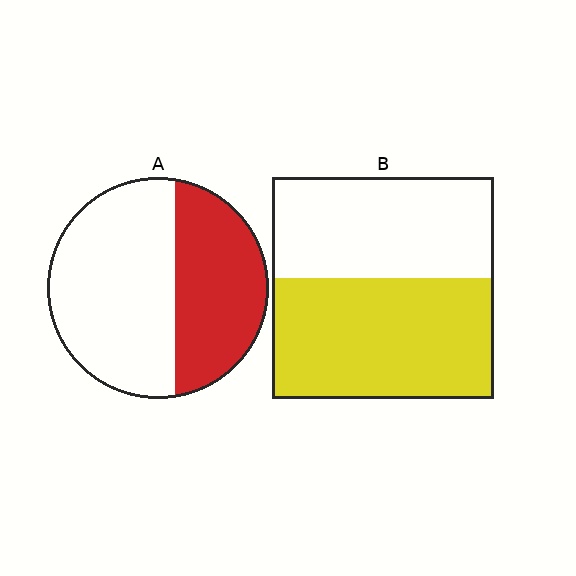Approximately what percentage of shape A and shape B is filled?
A is approximately 40% and B is approximately 55%.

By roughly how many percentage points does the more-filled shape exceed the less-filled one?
By roughly 15 percentage points (B over A).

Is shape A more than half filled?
No.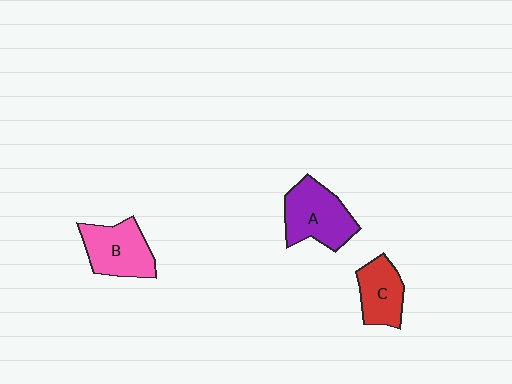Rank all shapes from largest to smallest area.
From largest to smallest: A (purple), B (pink), C (red).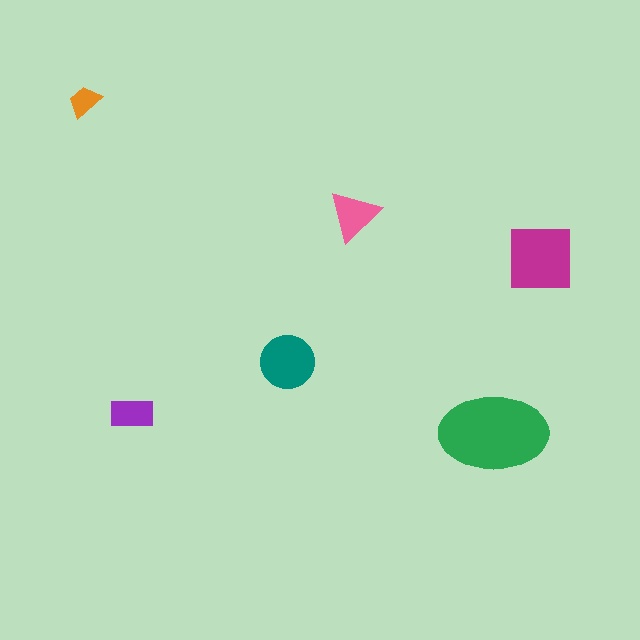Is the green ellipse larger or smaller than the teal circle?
Larger.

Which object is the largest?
The green ellipse.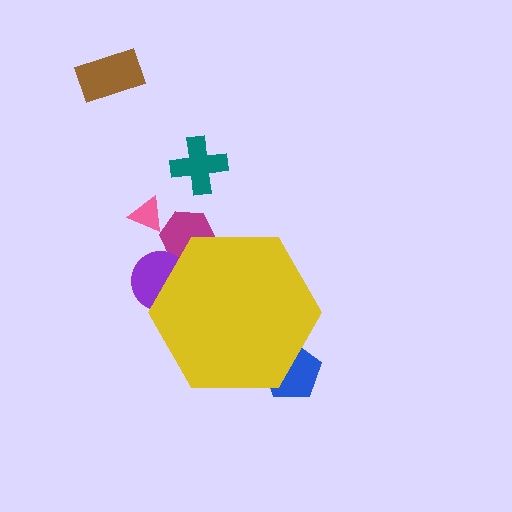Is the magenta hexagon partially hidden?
Yes, the magenta hexagon is partially hidden behind the yellow hexagon.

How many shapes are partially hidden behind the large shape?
3 shapes are partially hidden.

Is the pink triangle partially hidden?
No, the pink triangle is fully visible.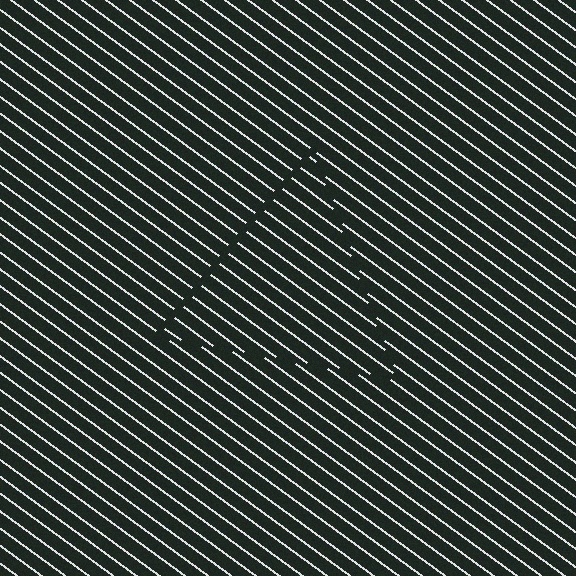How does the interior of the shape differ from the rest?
The interior of the shape contains the same grating, shifted by half a period — the contour is defined by the phase discontinuity where line-ends from the inner and outer gratings abut.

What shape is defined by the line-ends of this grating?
An illusory triangle. The interior of the shape contains the same grating, shifted by half a period — the contour is defined by the phase discontinuity where line-ends from the inner and outer gratings abut.